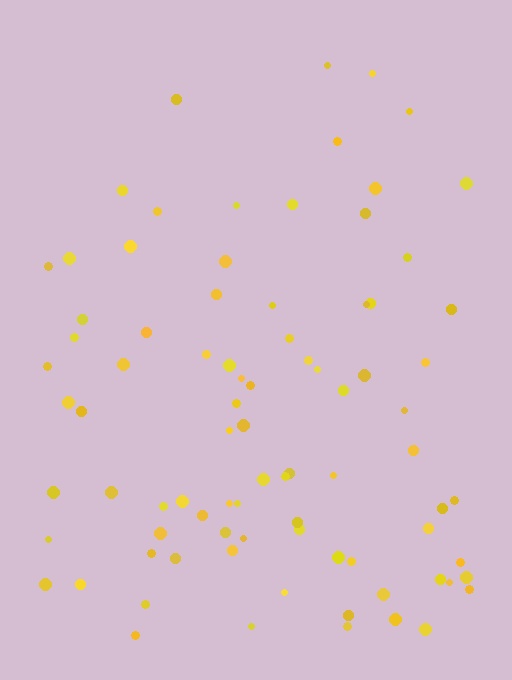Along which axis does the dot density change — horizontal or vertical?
Vertical.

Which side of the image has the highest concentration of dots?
The bottom.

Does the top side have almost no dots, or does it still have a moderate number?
Still a moderate number, just noticeably fewer than the bottom.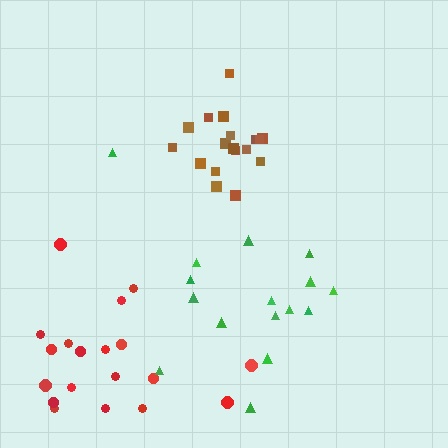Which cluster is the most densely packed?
Brown.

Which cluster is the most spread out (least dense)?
Green.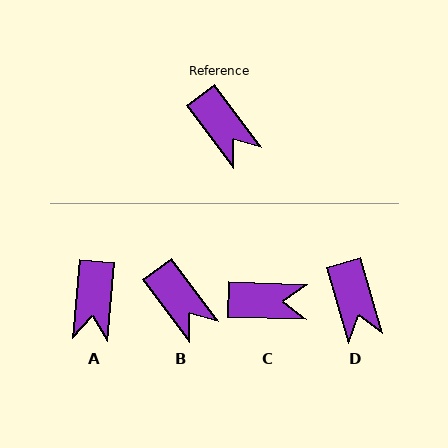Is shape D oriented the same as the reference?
No, it is off by about 21 degrees.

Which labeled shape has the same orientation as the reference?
B.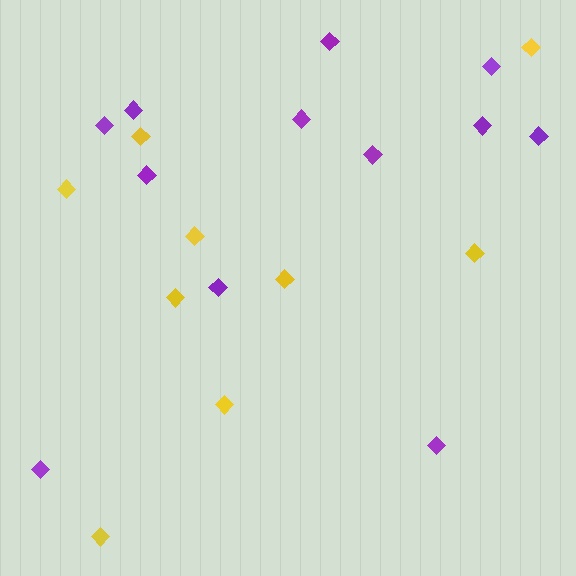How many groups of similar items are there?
There are 2 groups: one group of yellow diamonds (9) and one group of purple diamonds (12).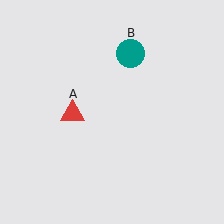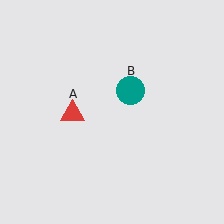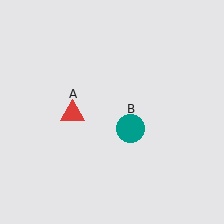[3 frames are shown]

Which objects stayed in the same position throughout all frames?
Red triangle (object A) remained stationary.